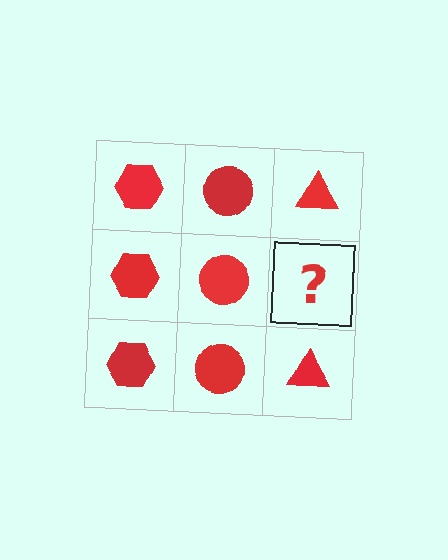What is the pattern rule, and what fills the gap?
The rule is that each column has a consistent shape. The gap should be filled with a red triangle.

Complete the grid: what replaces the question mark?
The question mark should be replaced with a red triangle.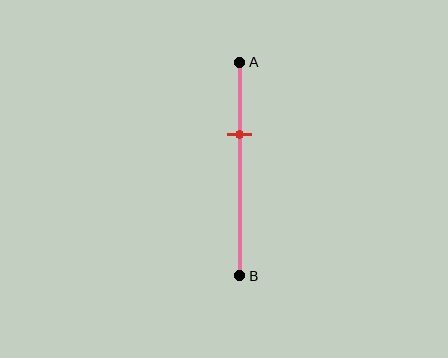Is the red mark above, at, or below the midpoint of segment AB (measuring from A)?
The red mark is above the midpoint of segment AB.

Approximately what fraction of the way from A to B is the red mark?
The red mark is approximately 35% of the way from A to B.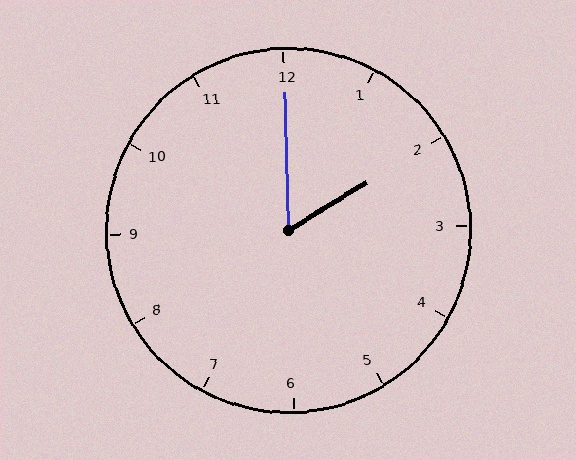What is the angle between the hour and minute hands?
Approximately 60 degrees.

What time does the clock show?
2:00.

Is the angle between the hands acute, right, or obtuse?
It is acute.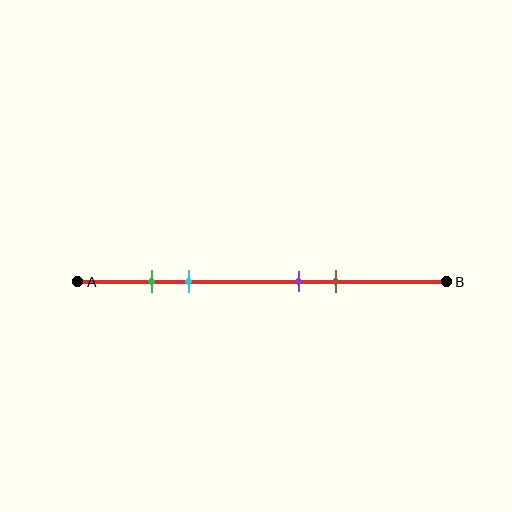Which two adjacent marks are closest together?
The green and cyan marks are the closest adjacent pair.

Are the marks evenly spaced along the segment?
No, the marks are not evenly spaced.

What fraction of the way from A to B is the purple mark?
The purple mark is approximately 60% (0.6) of the way from A to B.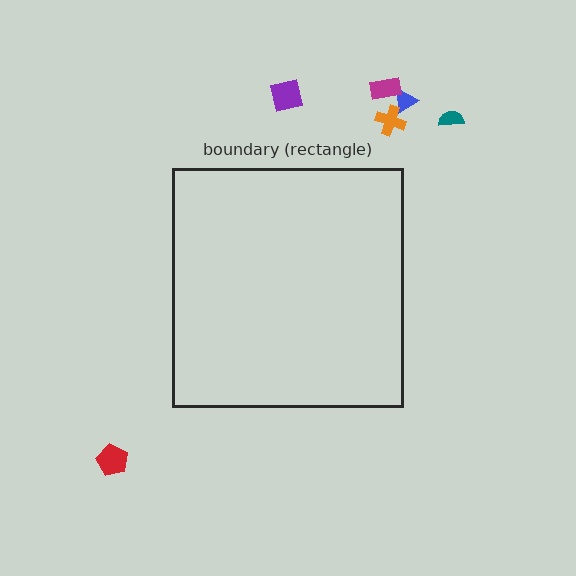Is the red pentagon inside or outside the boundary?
Outside.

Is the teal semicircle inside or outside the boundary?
Outside.